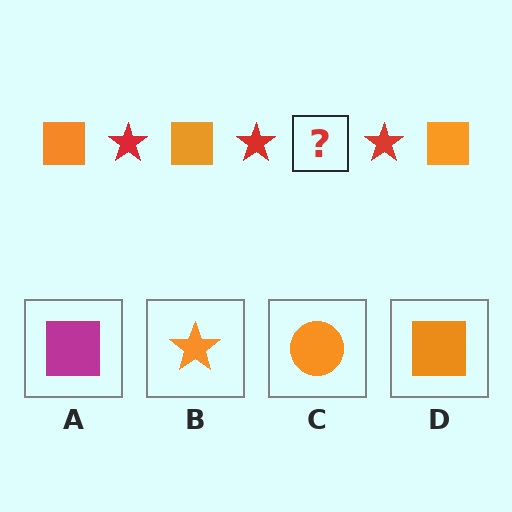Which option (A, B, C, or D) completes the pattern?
D.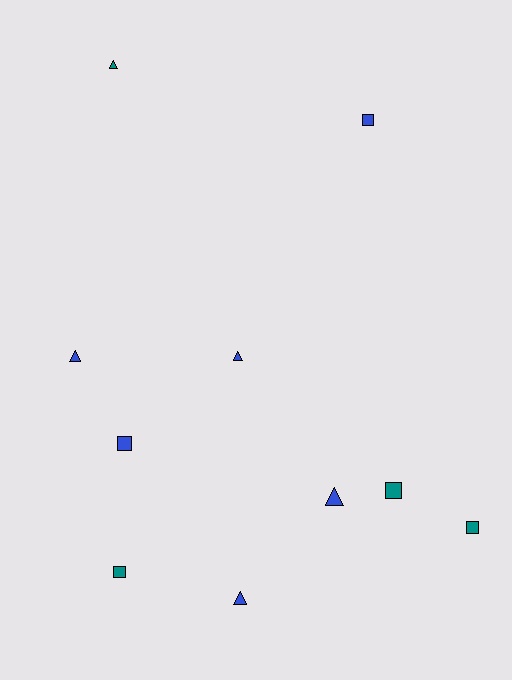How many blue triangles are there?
There are 4 blue triangles.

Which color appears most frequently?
Blue, with 6 objects.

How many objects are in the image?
There are 10 objects.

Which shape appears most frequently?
Square, with 5 objects.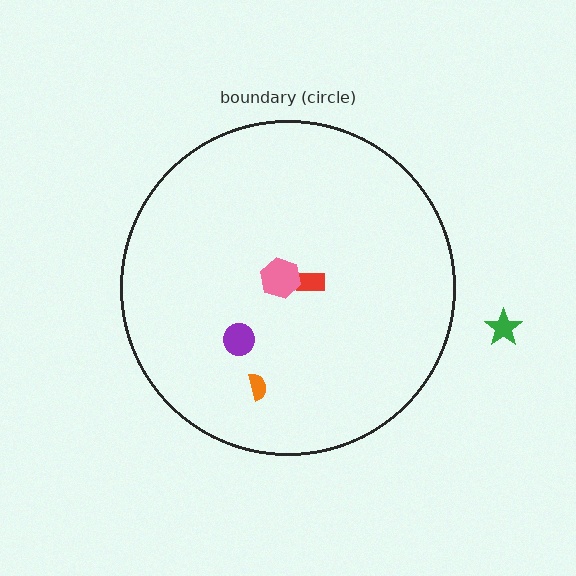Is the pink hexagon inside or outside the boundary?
Inside.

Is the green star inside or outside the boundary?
Outside.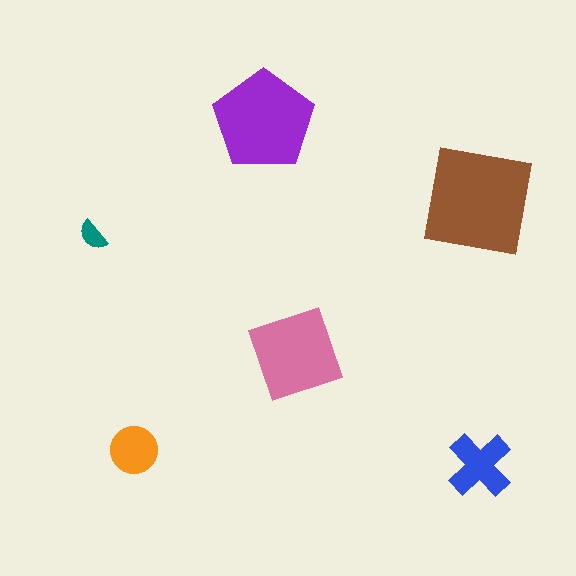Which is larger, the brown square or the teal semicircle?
The brown square.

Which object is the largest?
The brown square.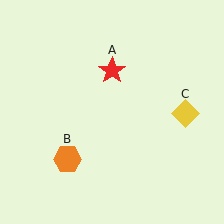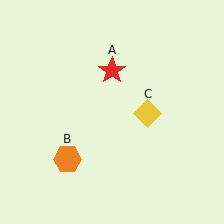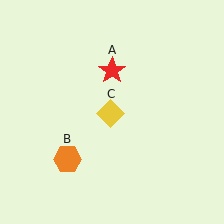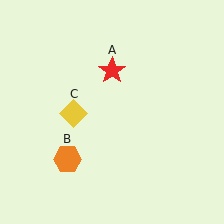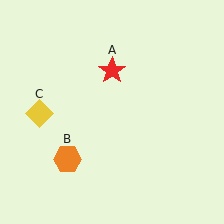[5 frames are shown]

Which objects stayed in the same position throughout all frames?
Red star (object A) and orange hexagon (object B) remained stationary.